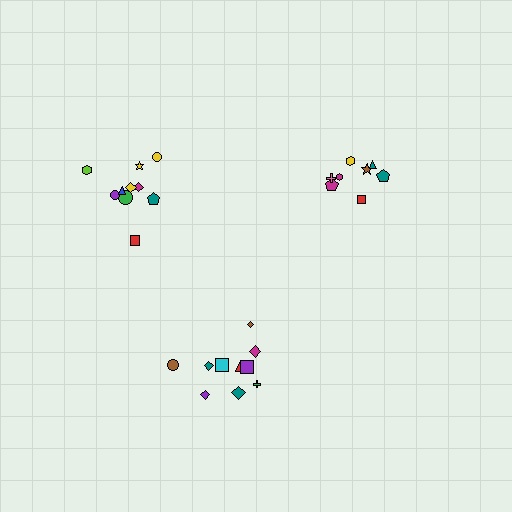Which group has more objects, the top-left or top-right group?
The top-left group.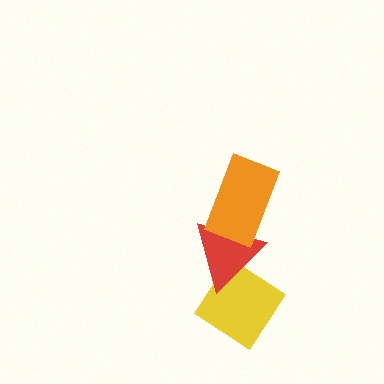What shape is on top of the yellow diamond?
The red triangle is on top of the yellow diamond.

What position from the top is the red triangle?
The red triangle is 2nd from the top.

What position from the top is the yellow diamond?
The yellow diamond is 3rd from the top.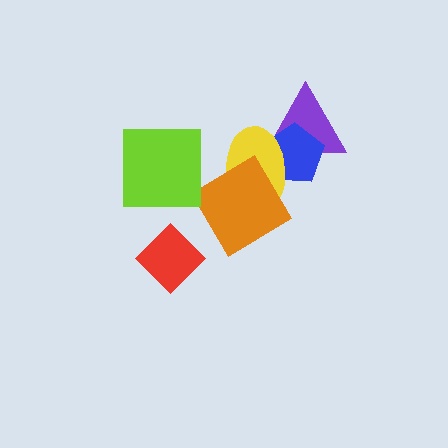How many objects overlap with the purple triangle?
2 objects overlap with the purple triangle.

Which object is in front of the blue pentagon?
The yellow ellipse is in front of the blue pentagon.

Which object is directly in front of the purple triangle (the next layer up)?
The blue pentagon is directly in front of the purple triangle.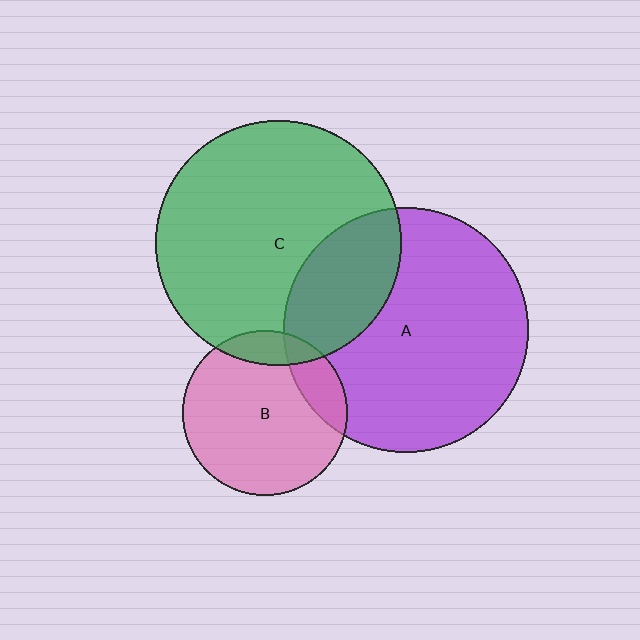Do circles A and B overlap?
Yes.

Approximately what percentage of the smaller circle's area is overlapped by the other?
Approximately 15%.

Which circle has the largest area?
Circle C (green).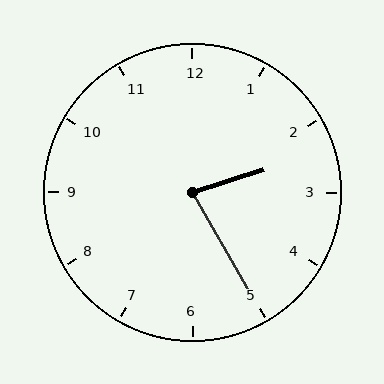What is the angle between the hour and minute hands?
Approximately 78 degrees.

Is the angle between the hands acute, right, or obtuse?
It is acute.